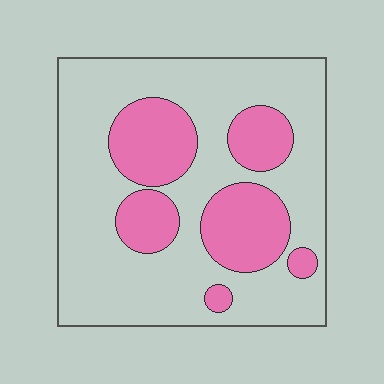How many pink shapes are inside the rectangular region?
6.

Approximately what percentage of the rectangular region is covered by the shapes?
Approximately 30%.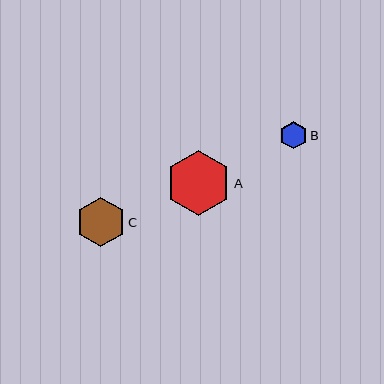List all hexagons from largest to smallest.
From largest to smallest: A, C, B.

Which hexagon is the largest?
Hexagon A is the largest with a size of approximately 65 pixels.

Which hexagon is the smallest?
Hexagon B is the smallest with a size of approximately 28 pixels.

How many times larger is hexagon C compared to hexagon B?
Hexagon C is approximately 1.8 times the size of hexagon B.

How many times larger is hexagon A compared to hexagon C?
Hexagon A is approximately 1.3 times the size of hexagon C.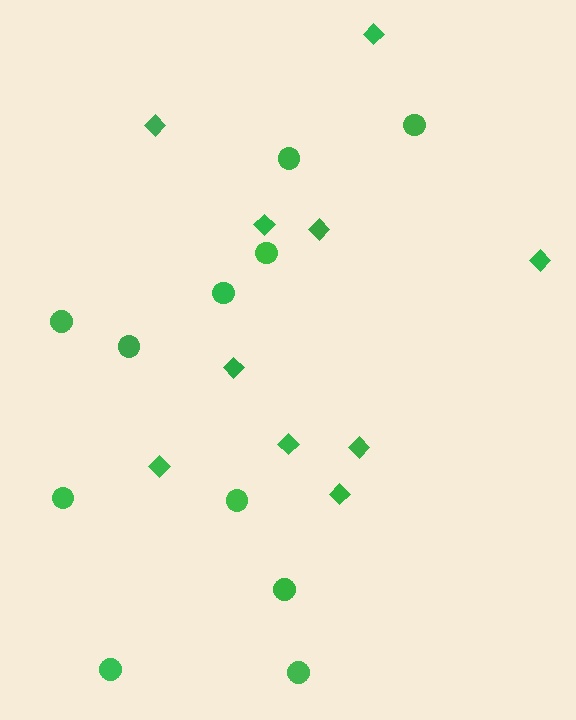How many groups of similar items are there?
There are 2 groups: one group of circles (11) and one group of diamonds (10).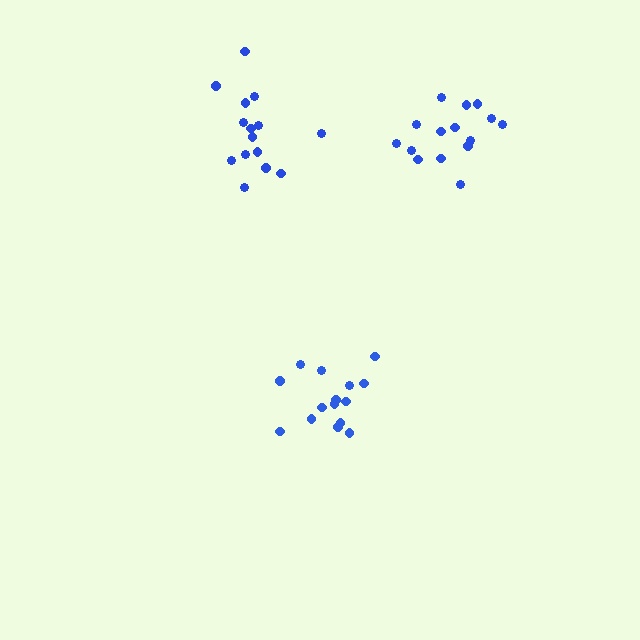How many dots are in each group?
Group 1: 15 dots, Group 2: 15 dots, Group 3: 15 dots (45 total).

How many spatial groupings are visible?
There are 3 spatial groupings.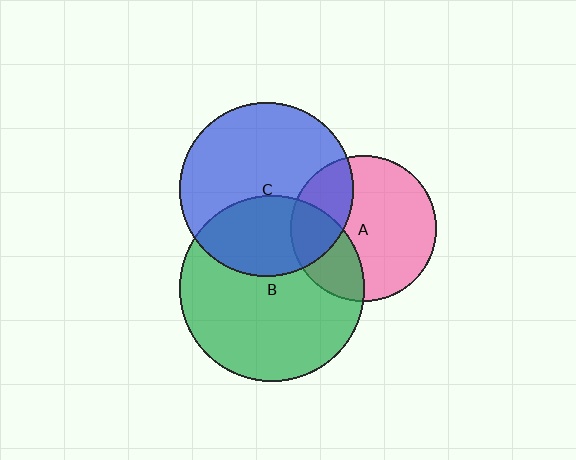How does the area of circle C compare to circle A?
Approximately 1.4 times.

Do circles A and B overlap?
Yes.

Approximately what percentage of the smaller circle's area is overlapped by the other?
Approximately 30%.